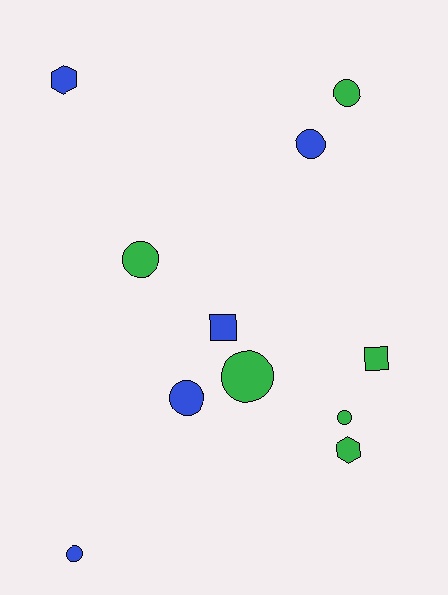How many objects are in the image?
There are 11 objects.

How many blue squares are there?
There is 1 blue square.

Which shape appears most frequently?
Circle, with 7 objects.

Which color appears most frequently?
Green, with 6 objects.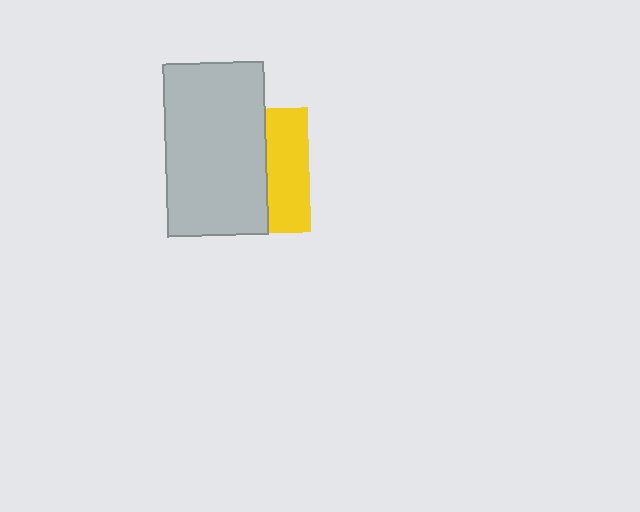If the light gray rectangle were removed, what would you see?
You would see the complete yellow square.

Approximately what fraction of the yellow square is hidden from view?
Roughly 66% of the yellow square is hidden behind the light gray rectangle.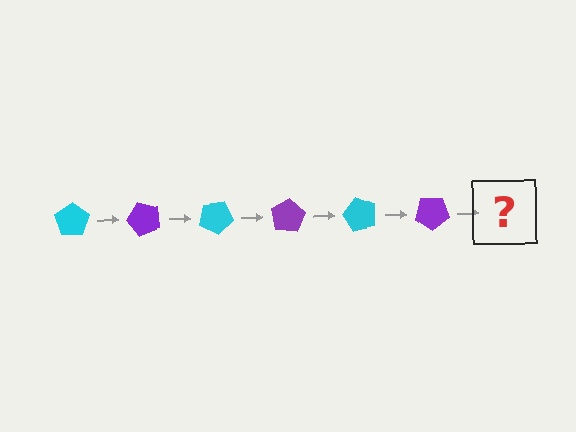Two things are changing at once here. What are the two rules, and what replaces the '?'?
The two rules are that it rotates 50 degrees each step and the color cycles through cyan and purple. The '?' should be a cyan pentagon, rotated 300 degrees from the start.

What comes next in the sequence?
The next element should be a cyan pentagon, rotated 300 degrees from the start.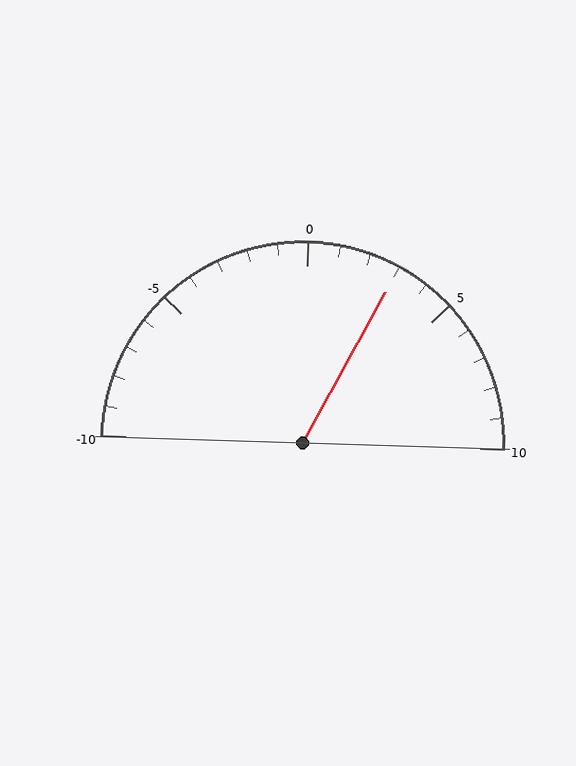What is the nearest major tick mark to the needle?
The nearest major tick mark is 5.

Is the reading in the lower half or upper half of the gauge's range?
The reading is in the upper half of the range (-10 to 10).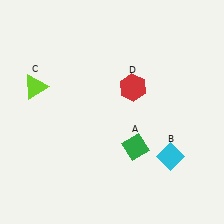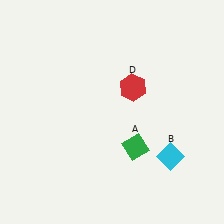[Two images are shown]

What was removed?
The lime triangle (C) was removed in Image 2.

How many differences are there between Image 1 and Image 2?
There is 1 difference between the two images.